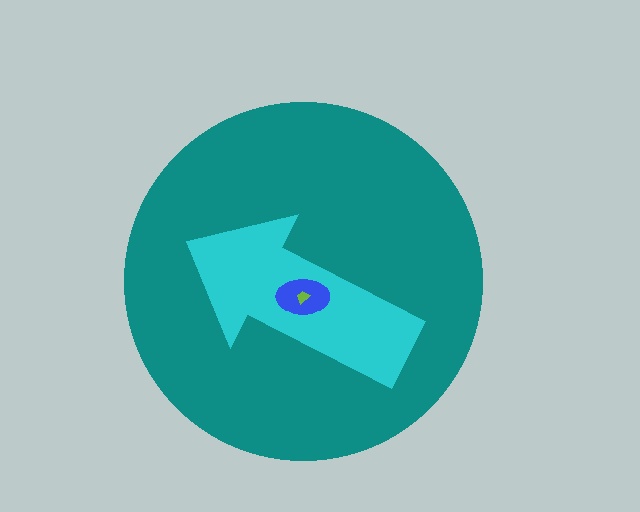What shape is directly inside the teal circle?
The cyan arrow.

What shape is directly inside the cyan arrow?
The blue ellipse.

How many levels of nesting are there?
4.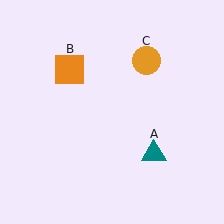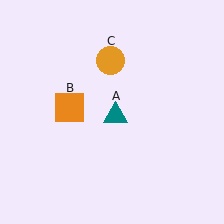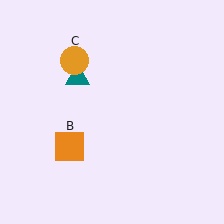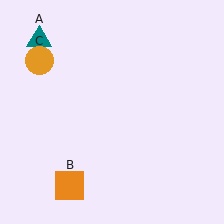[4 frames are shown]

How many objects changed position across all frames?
3 objects changed position: teal triangle (object A), orange square (object B), orange circle (object C).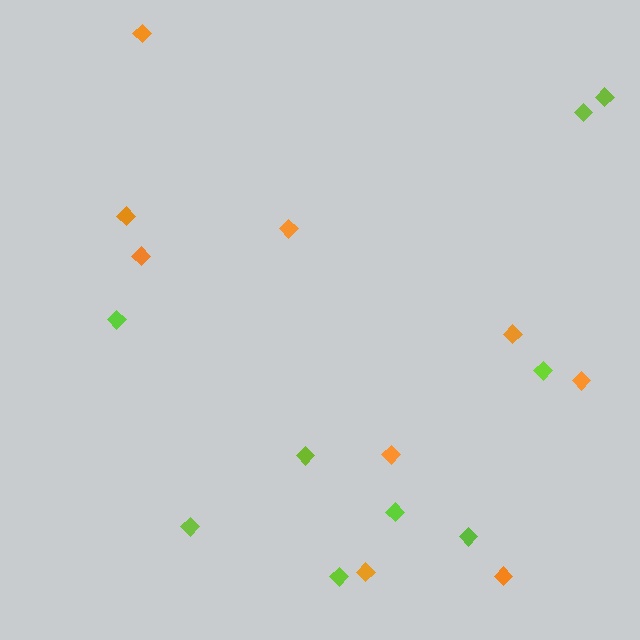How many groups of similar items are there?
There are 2 groups: one group of lime diamonds (9) and one group of orange diamonds (9).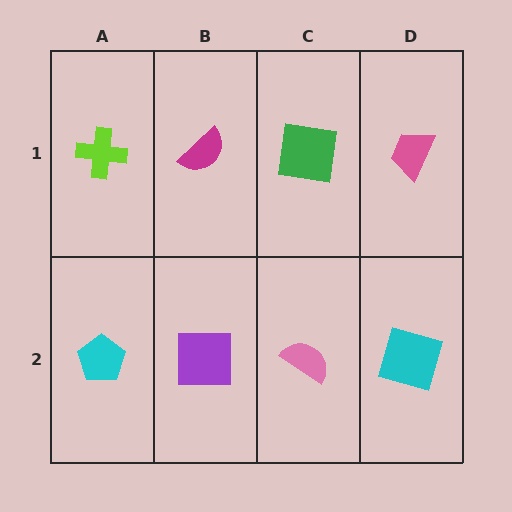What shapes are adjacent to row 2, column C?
A green square (row 1, column C), a purple square (row 2, column B), a cyan square (row 2, column D).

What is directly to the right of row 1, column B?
A green square.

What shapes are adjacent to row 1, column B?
A purple square (row 2, column B), a lime cross (row 1, column A), a green square (row 1, column C).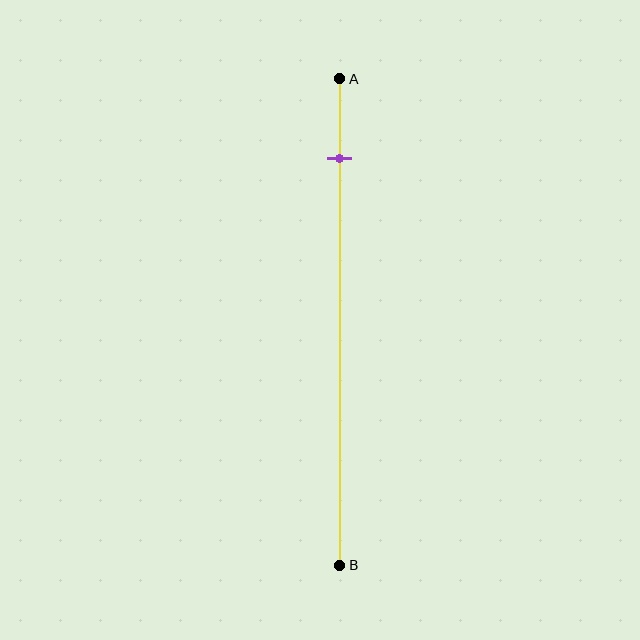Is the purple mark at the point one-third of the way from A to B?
No, the mark is at about 15% from A, not at the 33% one-third point.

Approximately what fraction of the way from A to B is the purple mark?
The purple mark is approximately 15% of the way from A to B.